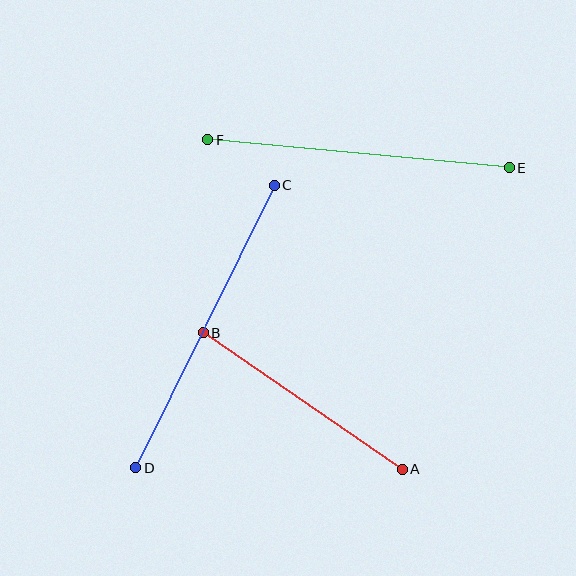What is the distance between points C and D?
The distance is approximately 315 pixels.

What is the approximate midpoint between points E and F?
The midpoint is at approximately (358, 154) pixels.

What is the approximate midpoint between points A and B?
The midpoint is at approximately (303, 401) pixels.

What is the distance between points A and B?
The distance is approximately 241 pixels.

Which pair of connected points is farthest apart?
Points C and D are farthest apart.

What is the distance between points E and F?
The distance is approximately 303 pixels.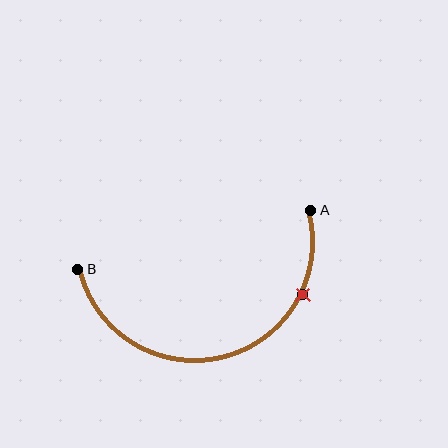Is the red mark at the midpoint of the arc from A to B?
No. The red mark lies on the arc but is closer to endpoint A. The arc midpoint would be at the point on the curve equidistant along the arc from both A and B.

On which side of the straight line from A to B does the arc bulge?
The arc bulges below the straight line connecting A and B.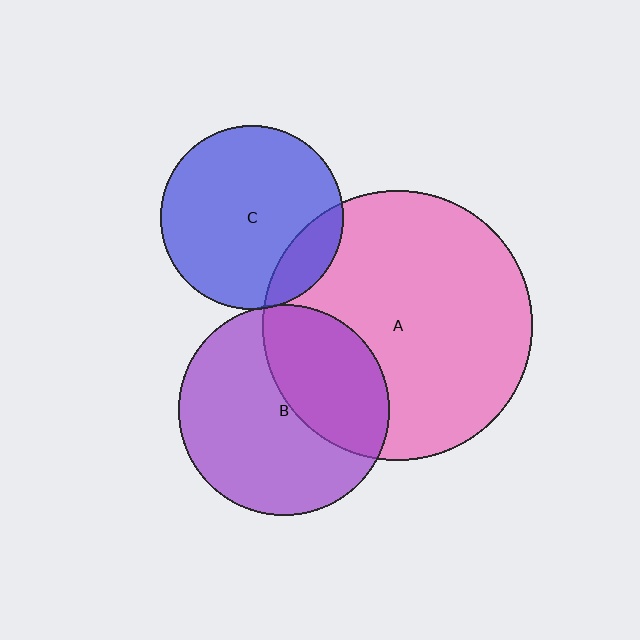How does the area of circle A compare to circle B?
Approximately 1.6 times.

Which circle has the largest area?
Circle A (pink).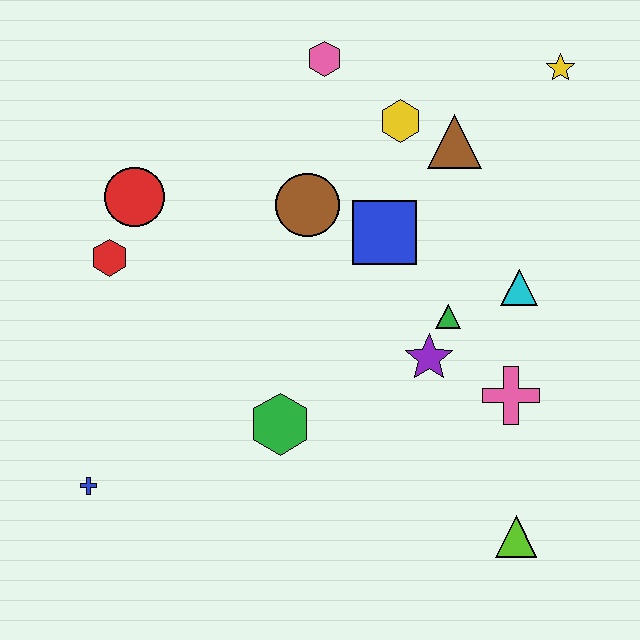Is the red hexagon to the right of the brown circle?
No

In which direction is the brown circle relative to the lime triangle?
The brown circle is above the lime triangle.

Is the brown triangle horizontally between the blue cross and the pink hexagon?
No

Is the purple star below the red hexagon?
Yes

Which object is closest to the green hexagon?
The purple star is closest to the green hexagon.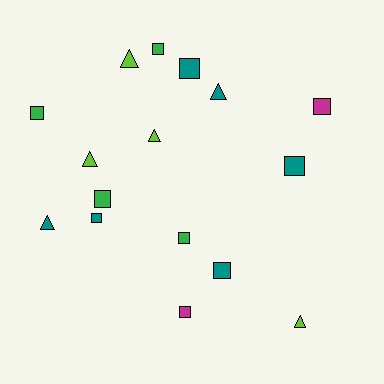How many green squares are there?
There are 4 green squares.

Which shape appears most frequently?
Square, with 10 objects.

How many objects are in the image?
There are 16 objects.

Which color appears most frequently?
Teal, with 6 objects.